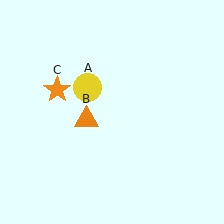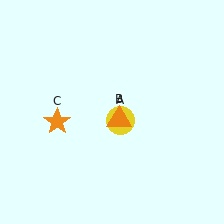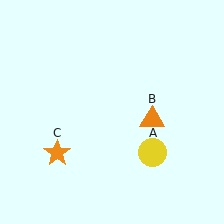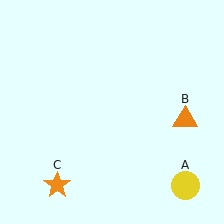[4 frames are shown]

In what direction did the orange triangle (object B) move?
The orange triangle (object B) moved right.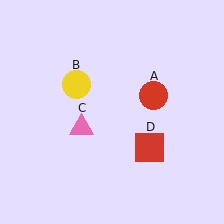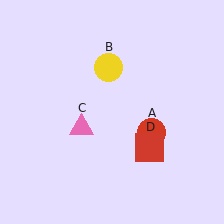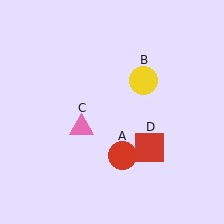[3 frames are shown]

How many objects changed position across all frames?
2 objects changed position: red circle (object A), yellow circle (object B).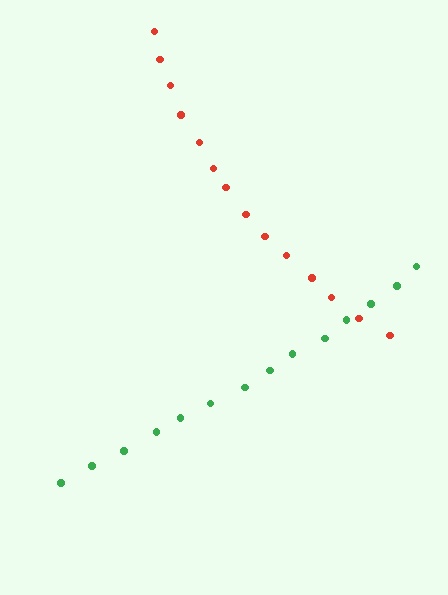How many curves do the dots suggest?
There are 2 distinct paths.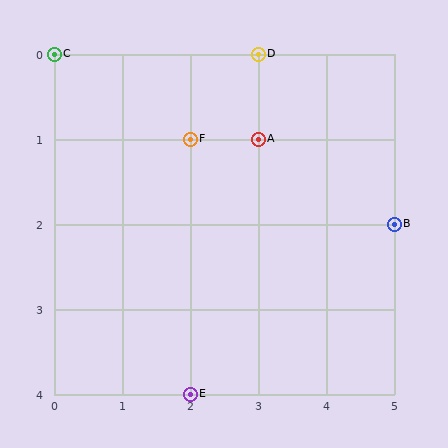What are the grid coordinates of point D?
Point D is at grid coordinates (3, 0).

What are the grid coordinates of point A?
Point A is at grid coordinates (3, 1).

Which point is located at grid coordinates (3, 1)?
Point A is at (3, 1).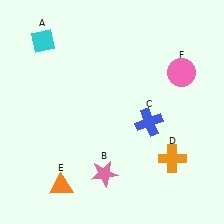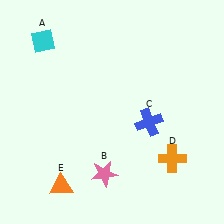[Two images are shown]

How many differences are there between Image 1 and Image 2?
There is 1 difference between the two images.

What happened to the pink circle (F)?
The pink circle (F) was removed in Image 2. It was in the top-right area of Image 1.